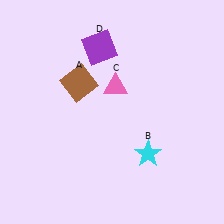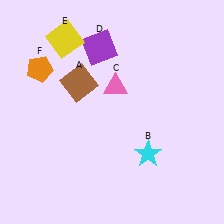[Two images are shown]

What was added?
A yellow square (E), an orange pentagon (F) were added in Image 2.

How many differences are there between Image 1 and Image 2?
There are 2 differences between the two images.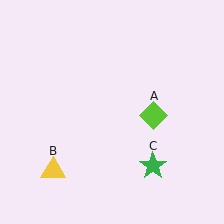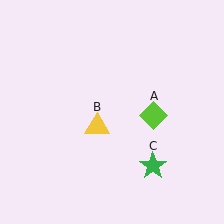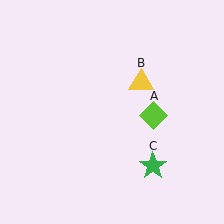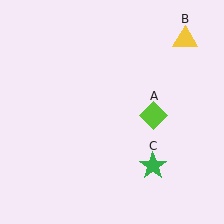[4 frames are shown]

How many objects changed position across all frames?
1 object changed position: yellow triangle (object B).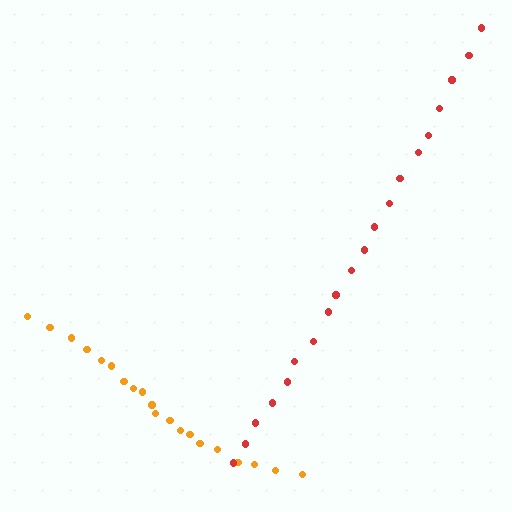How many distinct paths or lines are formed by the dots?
There are 2 distinct paths.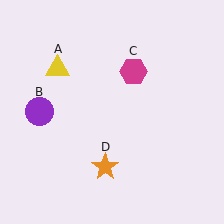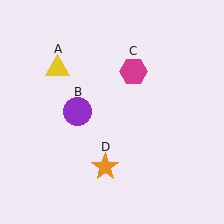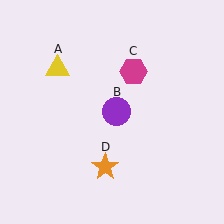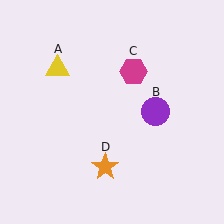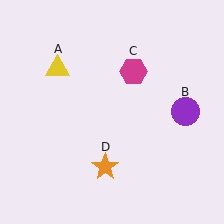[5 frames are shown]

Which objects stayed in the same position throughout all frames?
Yellow triangle (object A) and magenta hexagon (object C) and orange star (object D) remained stationary.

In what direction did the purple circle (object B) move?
The purple circle (object B) moved right.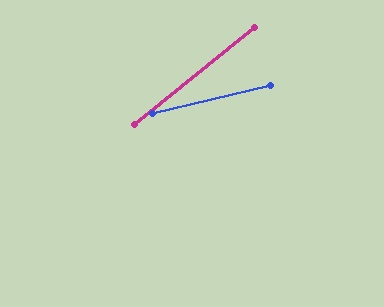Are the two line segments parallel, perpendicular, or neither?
Neither parallel nor perpendicular — they differ by about 26°.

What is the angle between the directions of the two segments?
Approximately 26 degrees.